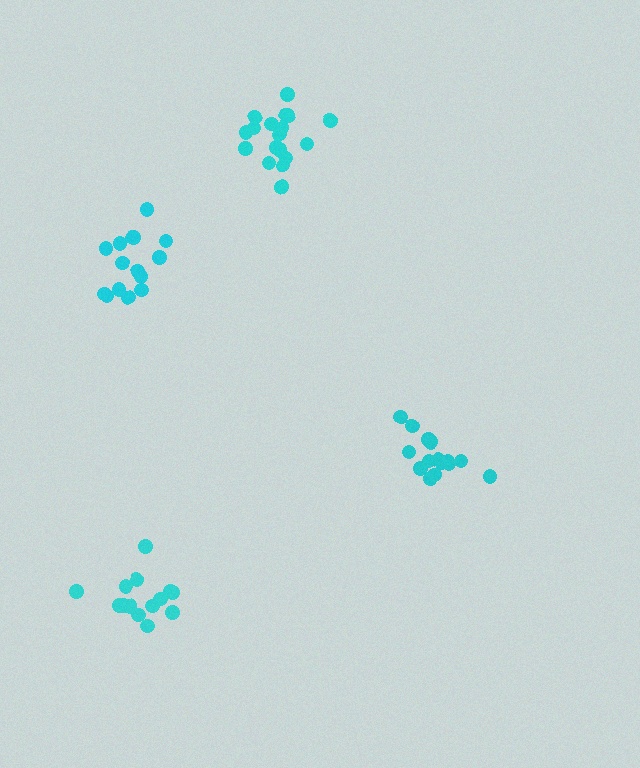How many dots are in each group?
Group 1: 15 dots, Group 2: 18 dots, Group 3: 14 dots, Group 4: 15 dots (62 total).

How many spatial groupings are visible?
There are 4 spatial groupings.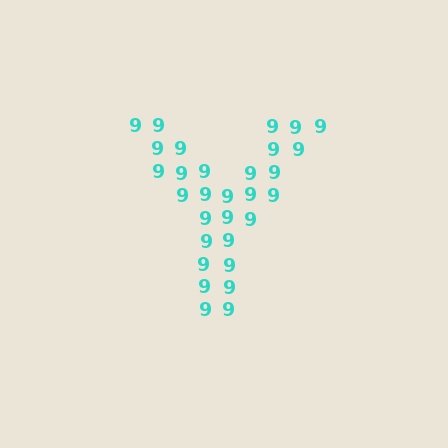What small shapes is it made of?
It is made of small digit 9's.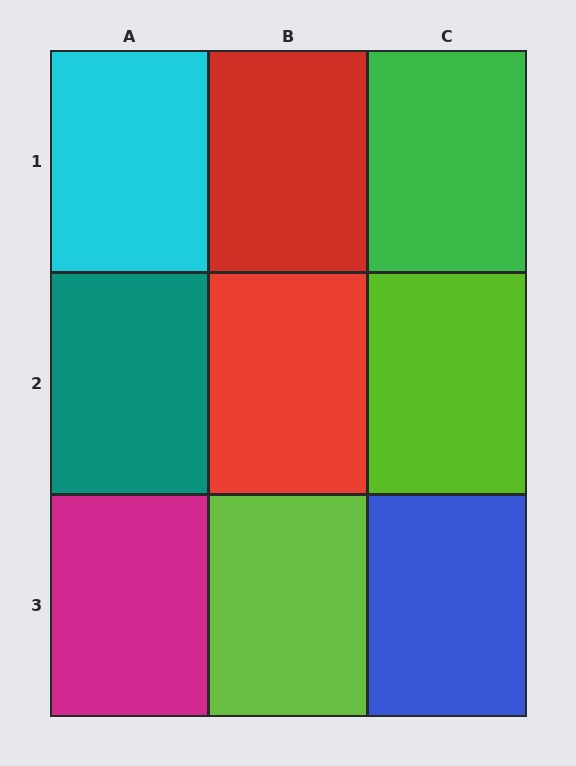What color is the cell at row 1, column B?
Red.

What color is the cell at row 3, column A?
Magenta.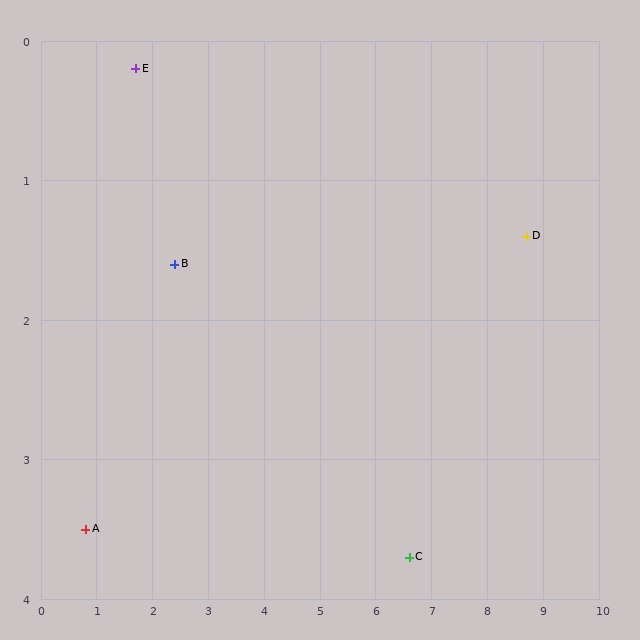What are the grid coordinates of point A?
Point A is at approximately (0.8, 3.5).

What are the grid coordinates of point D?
Point D is at approximately (8.7, 1.4).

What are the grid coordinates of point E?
Point E is at approximately (1.7, 0.2).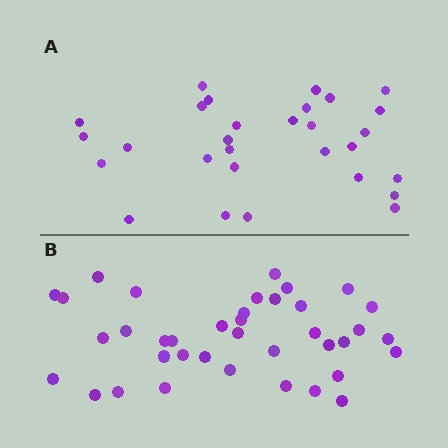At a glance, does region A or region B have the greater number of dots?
Region B (the bottom region) has more dots.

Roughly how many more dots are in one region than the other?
Region B has roughly 8 or so more dots than region A.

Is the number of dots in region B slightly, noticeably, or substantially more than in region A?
Region B has noticeably more, but not dramatically so. The ratio is roughly 1.3 to 1.